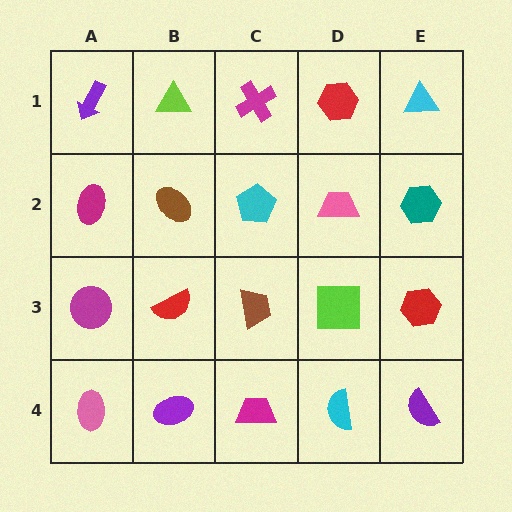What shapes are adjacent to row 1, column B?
A brown ellipse (row 2, column B), a purple arrow (row 1, column A), a magenta cross (row 1, column C).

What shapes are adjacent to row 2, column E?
A cyan triangle (row 1, column E), a red hexagon (row 3, column E), a pink trapezoid (row 2, column D).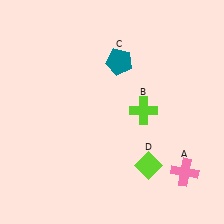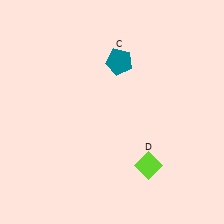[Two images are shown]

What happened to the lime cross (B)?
The lime cross (B) was removed in Image 2. It was in the top-right area of Image 1.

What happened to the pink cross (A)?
The pink cross (A) was removed in Image 2. It was in the bottom-right area of Image 1.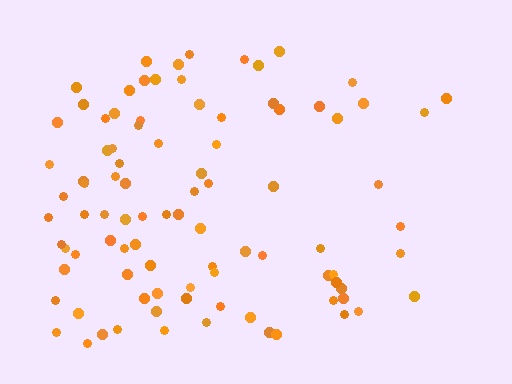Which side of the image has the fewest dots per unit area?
The right.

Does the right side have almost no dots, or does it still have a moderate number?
Still a moderate number, just noticeably fewer than the left.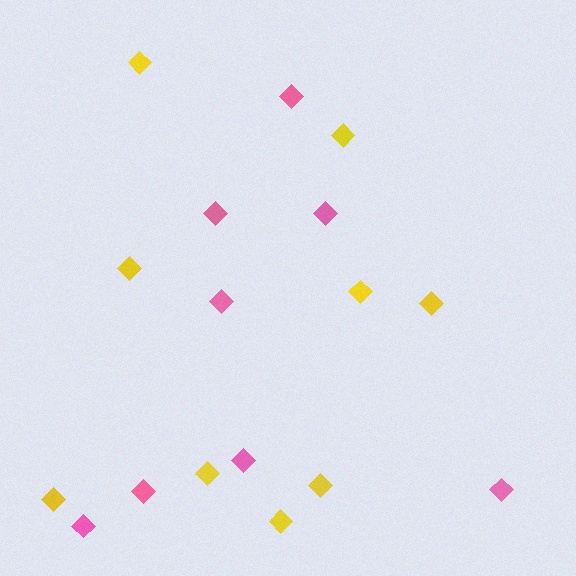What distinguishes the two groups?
There are 2 groups: one group of yellow diamonds (9) and one group of pink diamonds (8).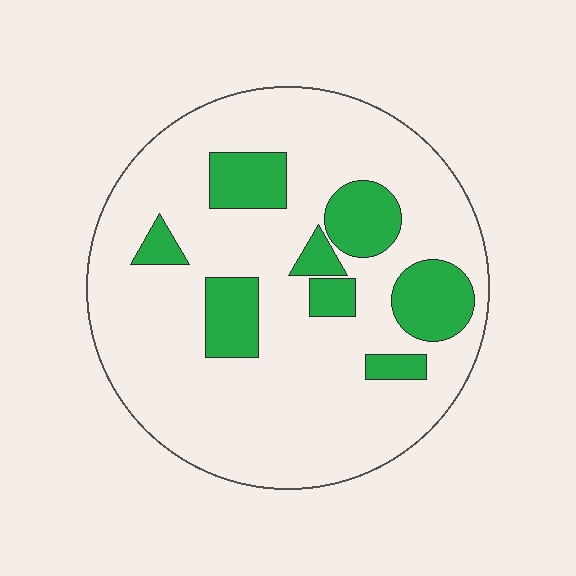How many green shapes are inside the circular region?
8.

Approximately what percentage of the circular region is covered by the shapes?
Approximately 20%.